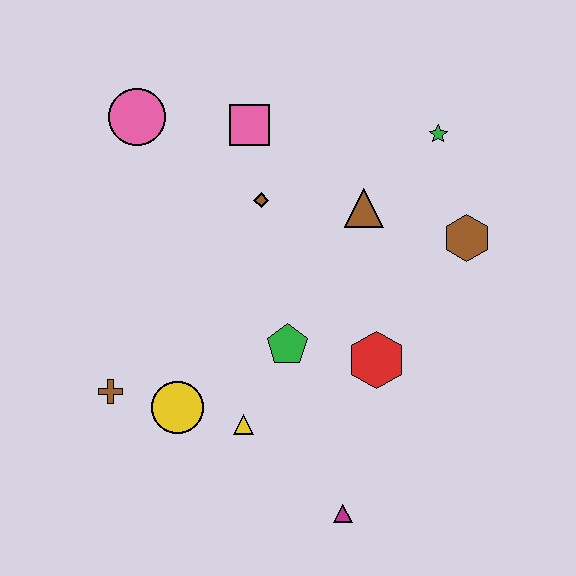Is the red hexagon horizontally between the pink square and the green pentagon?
No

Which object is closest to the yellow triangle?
The yellow circle is closest to the yellow triangle.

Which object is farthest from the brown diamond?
The magenta triangle is farthest from the brown diamond.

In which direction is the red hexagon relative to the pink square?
The red hexagon is below the pink square.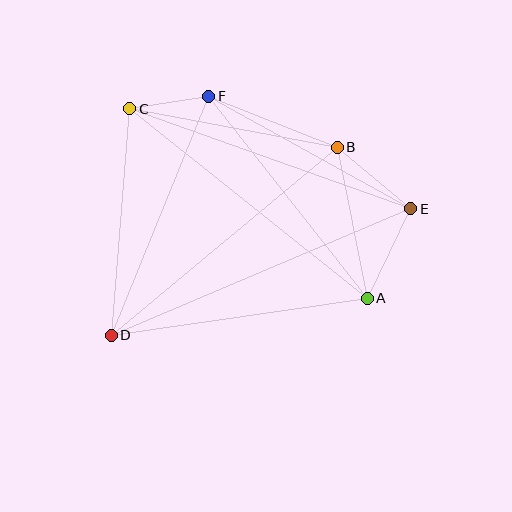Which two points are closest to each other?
Points C and F are closest to each other.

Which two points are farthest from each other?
Points D and E are farthest from each other.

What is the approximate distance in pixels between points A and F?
The distance between A and F is approximately 257 pixels.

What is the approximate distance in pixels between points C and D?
The distance between C and D is approximately 227 pixels.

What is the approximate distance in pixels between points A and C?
The distance between A and C is approximately 304 pixels.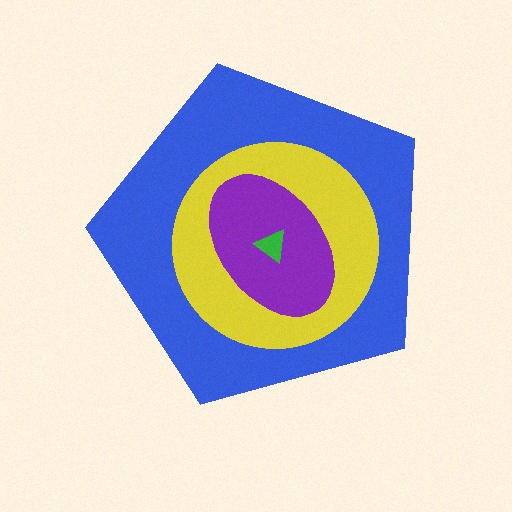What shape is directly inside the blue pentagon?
The yellow circle.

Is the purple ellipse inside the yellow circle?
Yes.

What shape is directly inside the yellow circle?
The purple ellipse.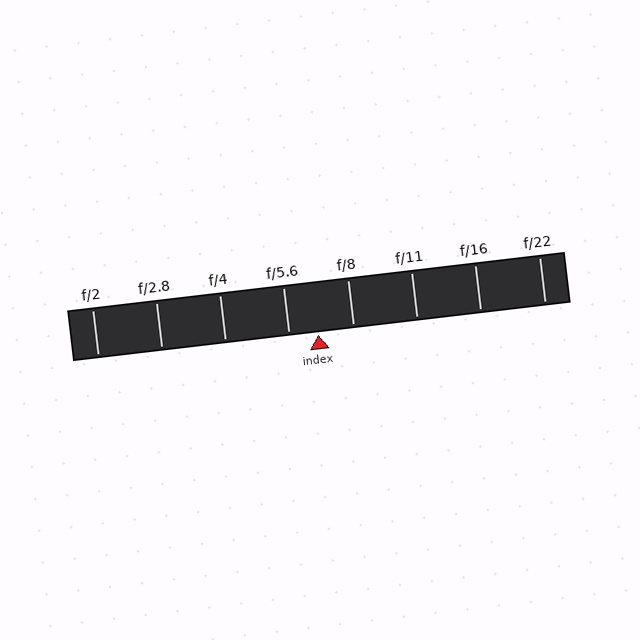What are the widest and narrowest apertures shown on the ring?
The widest aperture shown is f/2 and the narrowest is f/22.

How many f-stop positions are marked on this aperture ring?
There are 8 f-stop positions marked.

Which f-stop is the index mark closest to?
The index mark is closest to f/5.6.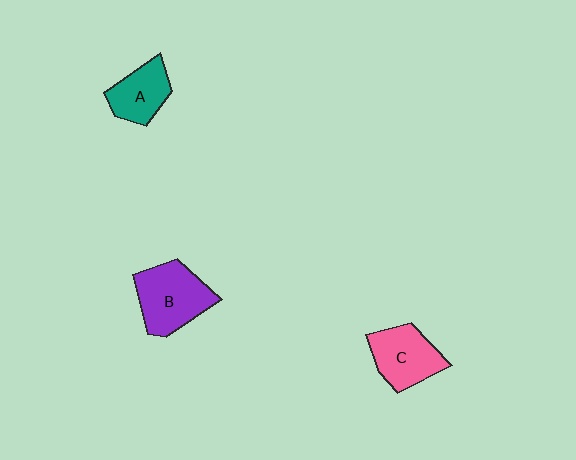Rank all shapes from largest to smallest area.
From largest to smallest: B (purple), C (pink), A (teal).